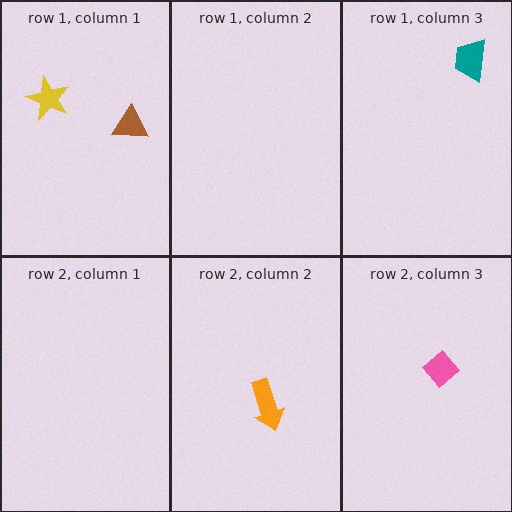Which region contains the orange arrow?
The row 2, column 2 region.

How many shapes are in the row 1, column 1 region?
2.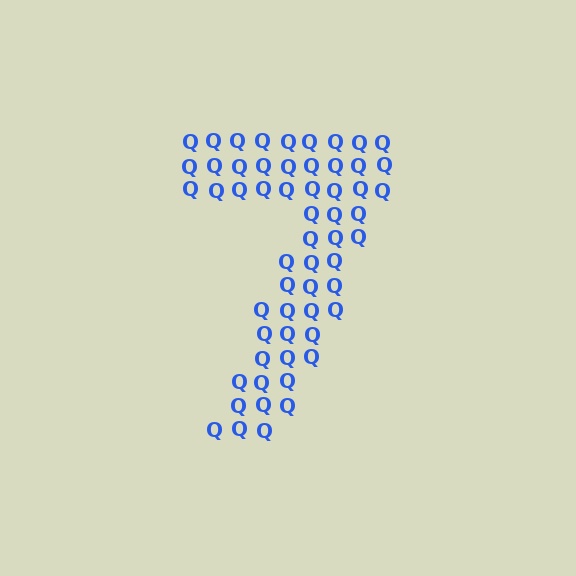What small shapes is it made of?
It is made of small letter Q's.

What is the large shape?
The large shape is the digit 7.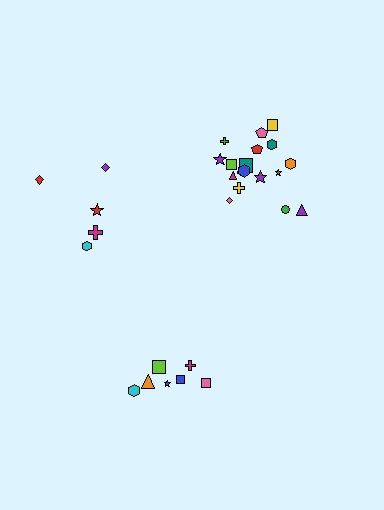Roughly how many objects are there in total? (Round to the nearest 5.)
Roughly 30 objects in total.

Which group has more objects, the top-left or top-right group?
The top-right group.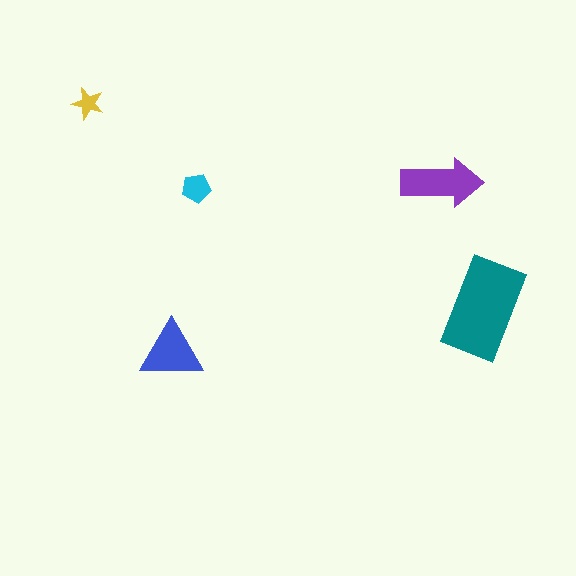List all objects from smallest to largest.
The yellow star, the cyan pentagon, the blue triangle, the purple arrow, the teal rectangle.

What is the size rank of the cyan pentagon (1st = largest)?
4th.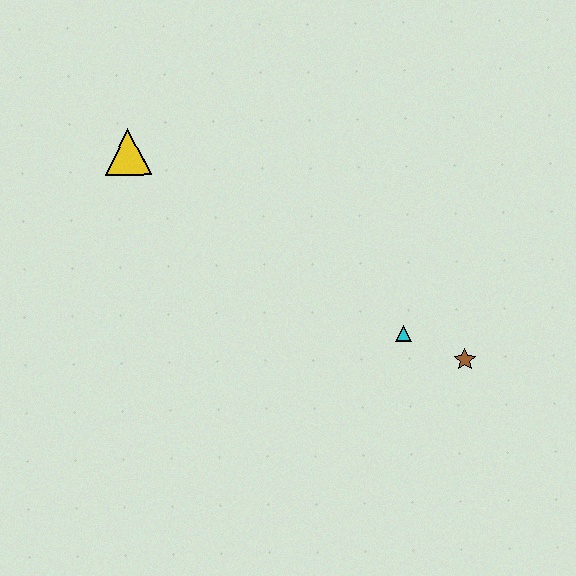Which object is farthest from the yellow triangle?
The brown star is farthest from the yellow triangle.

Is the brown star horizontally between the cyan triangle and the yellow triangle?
No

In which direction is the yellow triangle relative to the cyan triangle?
The yellow triangle is to the left of the cyan triangle.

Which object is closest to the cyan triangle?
The brown star is closest to the cyan triangle.